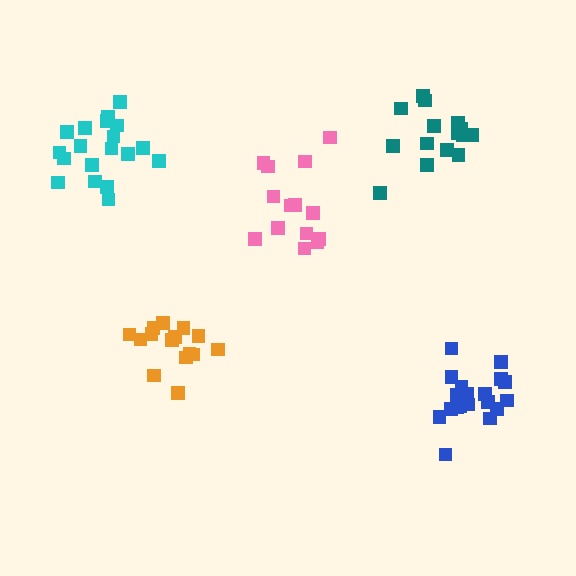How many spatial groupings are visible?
There are 5 spatial groupings.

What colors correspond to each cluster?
The clusters are colored: orange, pink, blue, cyan, teal.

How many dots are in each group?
Group 1: 15 dots, Group 2: 14 dots, Group 3: 19 dots, Group 4: 19 dots, Group 5: 15 dots (82 total).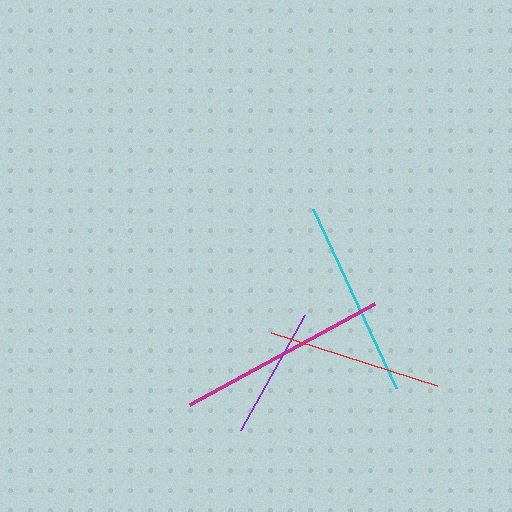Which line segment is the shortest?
The purple line is the shortest at approximately 132 pixels.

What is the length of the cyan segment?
The cyan segment is approximately 197 pixels long.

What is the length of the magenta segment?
The magenta segment is approximately 210 pixels long.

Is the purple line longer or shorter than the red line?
The red line is longer than the purple line.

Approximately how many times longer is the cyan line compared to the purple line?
The cyan line is approximately 1.5 times the length of the purple line.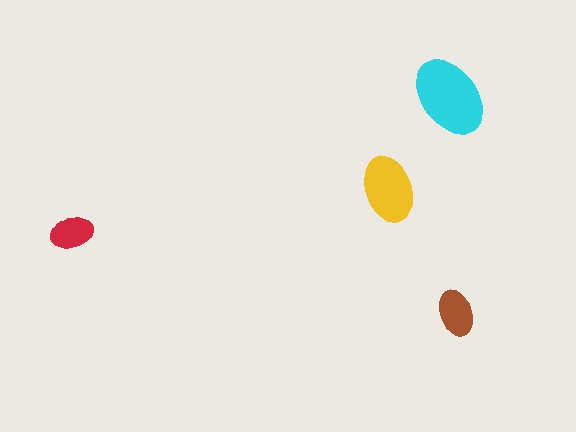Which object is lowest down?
The brown ellipse is bottommost.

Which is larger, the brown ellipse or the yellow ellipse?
The yellow one.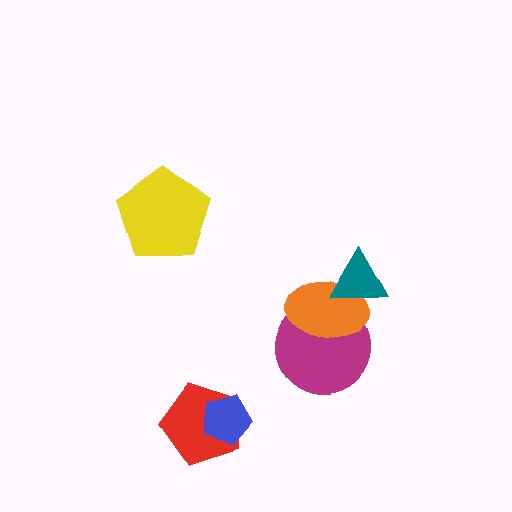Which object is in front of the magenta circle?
The orange ellipse is in front of the magenta circle.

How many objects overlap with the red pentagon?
1 object overlaps with the red pentagon.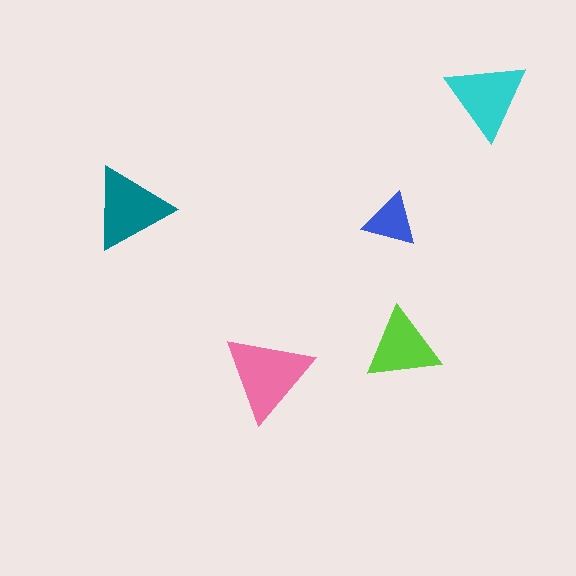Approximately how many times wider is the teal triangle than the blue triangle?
About 1.5 times wider.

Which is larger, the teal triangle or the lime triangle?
The teal one.